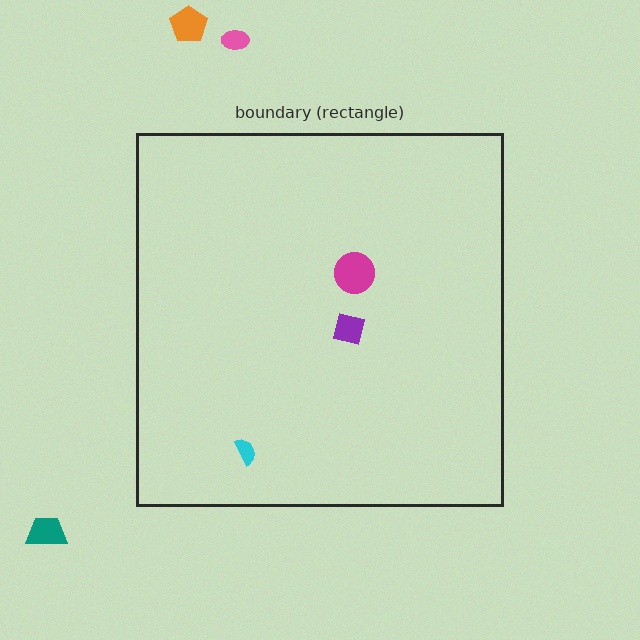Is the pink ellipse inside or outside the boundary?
Outside.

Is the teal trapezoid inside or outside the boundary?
Outside.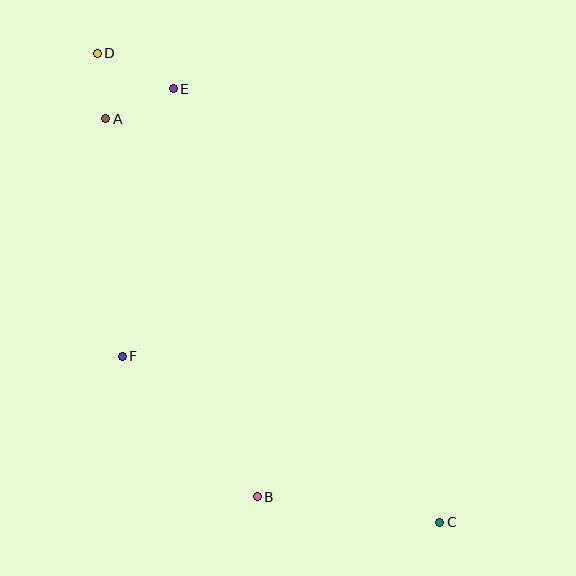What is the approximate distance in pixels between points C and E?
The distance between C and E is approximately 509 pixels.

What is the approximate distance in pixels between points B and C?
The distance between B and C is approximately 184 pixels.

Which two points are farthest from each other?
Points C and D are farthest from each other.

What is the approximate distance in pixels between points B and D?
The distance between B and D is approximately 472 pixels.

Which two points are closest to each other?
Points A and D are closest to each other.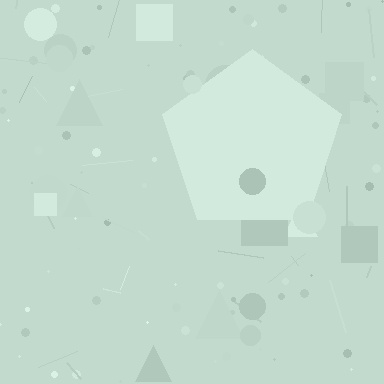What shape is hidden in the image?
A pentagon is hidden in the image.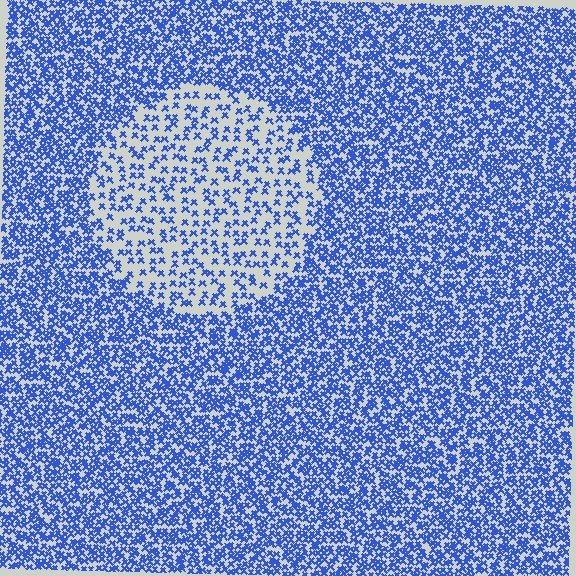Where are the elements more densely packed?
The elements are more densely packed outside the circle boundary.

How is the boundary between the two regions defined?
The boundary is defined by a change in element density (approximately 2.4x ratio). All elements are the same color, size, and shape.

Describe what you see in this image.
The image contains small blue elements arranged at two different densities. A circle-shaped region is visible where the elements are less densely packed than the surrounding area.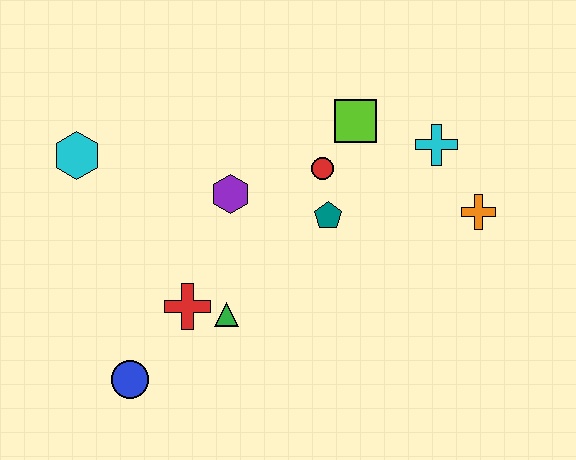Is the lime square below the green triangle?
No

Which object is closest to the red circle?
The teal pentagon is closest to the red circle.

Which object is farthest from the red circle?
The blue circle is farthest from the red circle.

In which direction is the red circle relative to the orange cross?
The red circle is to the left of the orange cross.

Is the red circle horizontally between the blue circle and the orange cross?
Yes